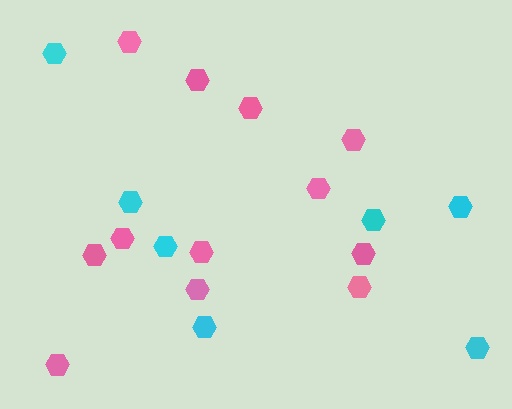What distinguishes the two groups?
There are 2 groups: one group of cyan hexagons (7) and one group of pink hexagons (12).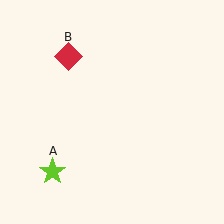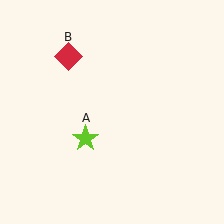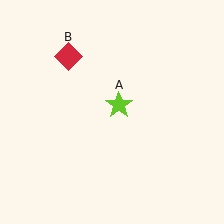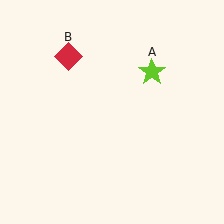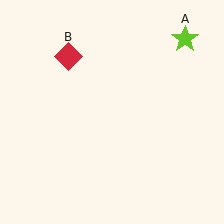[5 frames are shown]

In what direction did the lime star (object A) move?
The lime star (object A) moved up and to the right.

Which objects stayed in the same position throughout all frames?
Red diamond (object B) remained stationary.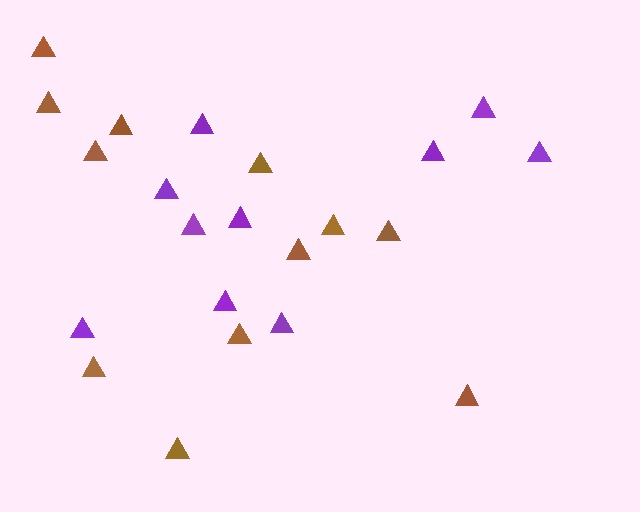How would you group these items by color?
There are 2 groups: one group of purple triangles (10) and one group of brown triangles (12).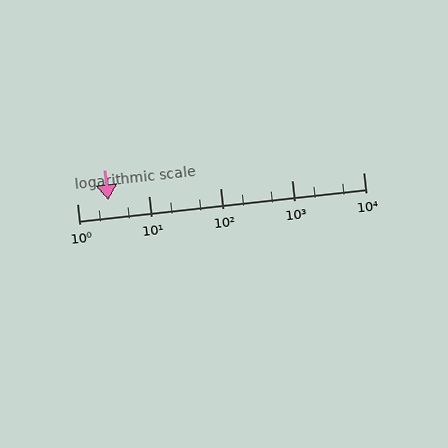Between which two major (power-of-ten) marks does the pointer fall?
The pointer is between 1 and 10.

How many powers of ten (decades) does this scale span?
The scale spans 4 decades, from 1 to 10000.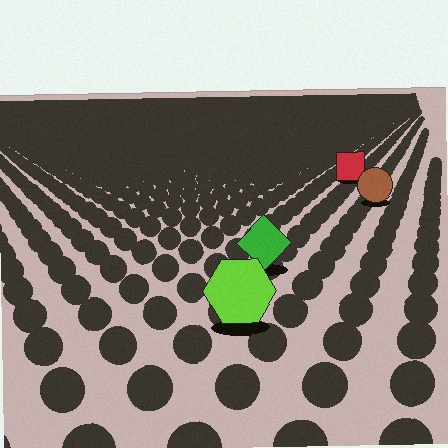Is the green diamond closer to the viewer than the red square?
Yes. The green diamond is closer — you can tell from the texture gradient: the ground texture is coarser near it.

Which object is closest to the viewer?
The lime hexagon is closest. The texture marks near it are larger and more spread out.